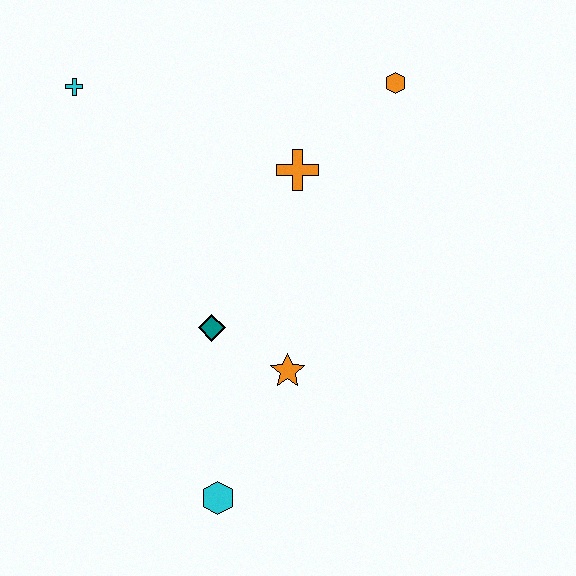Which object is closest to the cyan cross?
The orange cross is closest to the cyan cross.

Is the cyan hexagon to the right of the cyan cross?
Yes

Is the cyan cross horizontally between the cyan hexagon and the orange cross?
No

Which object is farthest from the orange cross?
The cyan hexagon is farthest from the orange cross.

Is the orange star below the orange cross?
Yes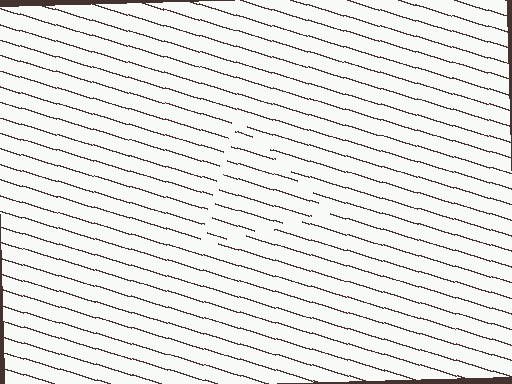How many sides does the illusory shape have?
3 sides — the line-ends trace a triangle.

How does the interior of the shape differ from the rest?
The interior of the shape contains the same grating, shifted by half a period — the contour is defined by the phase discontinuity where line-ends from the inner and outer gratings abut.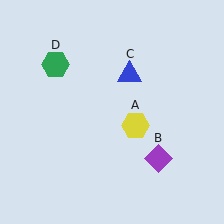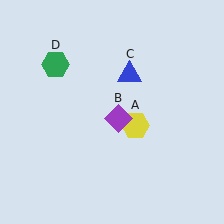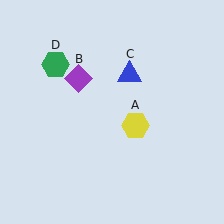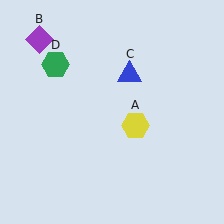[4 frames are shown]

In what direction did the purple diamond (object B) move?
The purple diamond (object B) moved up and to the left.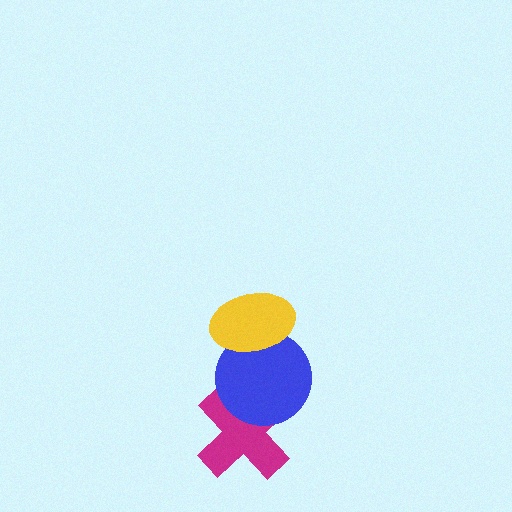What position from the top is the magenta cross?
The magenta cross is 3rd from the top.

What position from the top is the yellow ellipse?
The yellow ellipse is 1st from the top.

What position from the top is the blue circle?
The blue circle is 2nd from the top.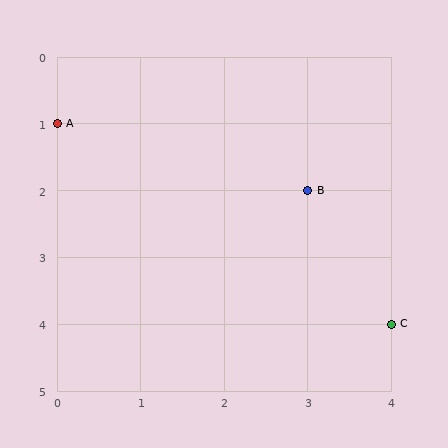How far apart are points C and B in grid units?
Points C and B are 1 column and 2 rows apart (about 2.2 grid units diagonally).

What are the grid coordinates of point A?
Point A is at grid coordinates (0, 1).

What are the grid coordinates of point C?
Point C is at grid coordinates (4, 4).